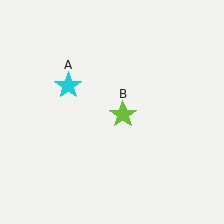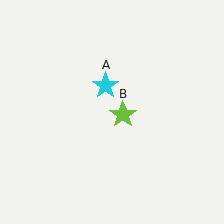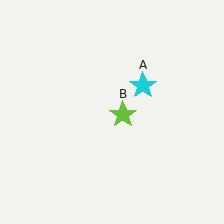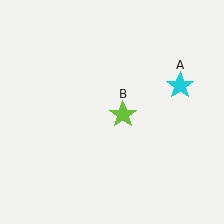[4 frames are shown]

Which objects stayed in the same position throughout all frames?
Lime star (object B) remained stationary.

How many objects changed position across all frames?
1 object changed position: cyan star (object A).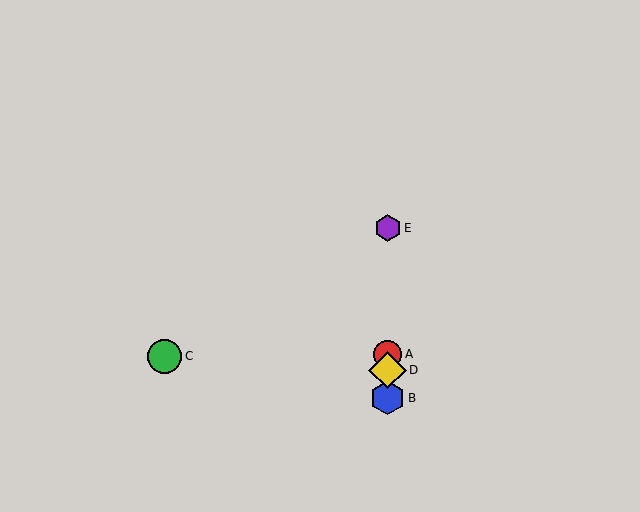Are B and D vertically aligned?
Yes, both are at x≈388.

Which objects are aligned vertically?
Objects A, B, D, E are aligned vertically.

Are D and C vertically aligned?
No, D is at x≈388 and C is at x≈165.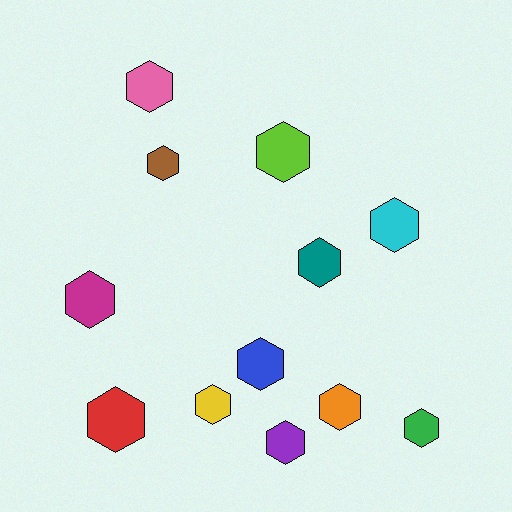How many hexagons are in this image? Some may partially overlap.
There are 12 hexagons.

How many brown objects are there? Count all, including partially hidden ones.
There is 1 brown object.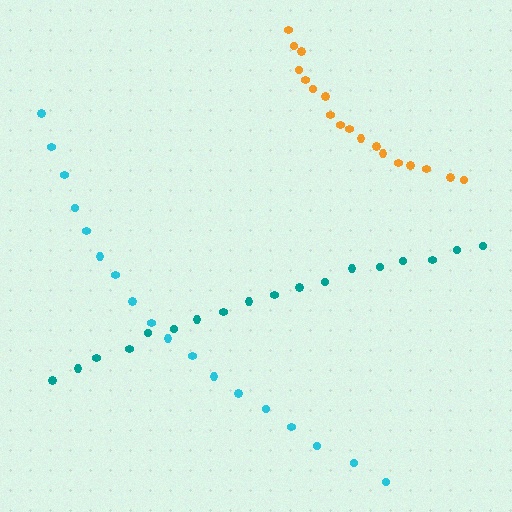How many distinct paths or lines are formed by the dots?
There are 3 distinct paths.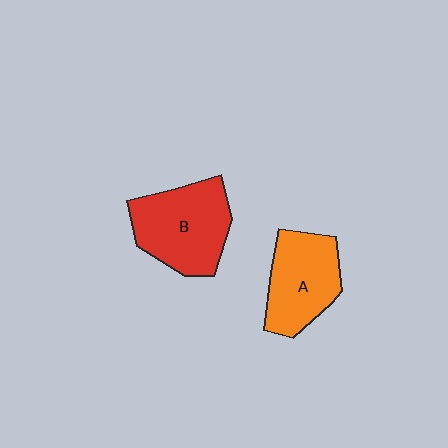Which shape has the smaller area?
Shape A (orange).